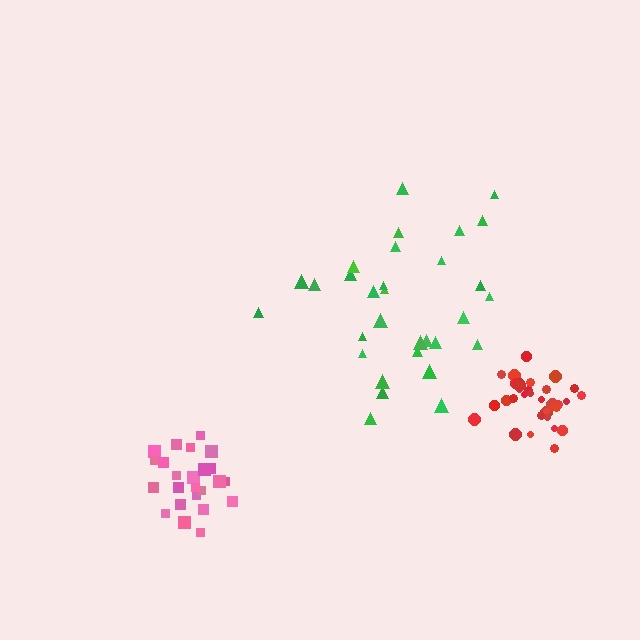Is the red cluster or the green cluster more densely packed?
Red.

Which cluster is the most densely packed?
Red.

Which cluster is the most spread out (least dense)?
Green.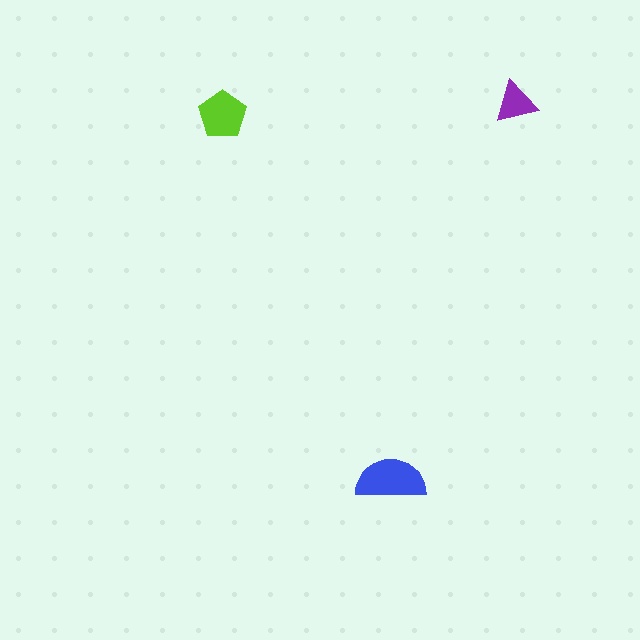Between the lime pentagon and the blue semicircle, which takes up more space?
The blue semicircle.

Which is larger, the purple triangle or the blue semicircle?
The blue semicircle.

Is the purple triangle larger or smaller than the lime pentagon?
Smaller.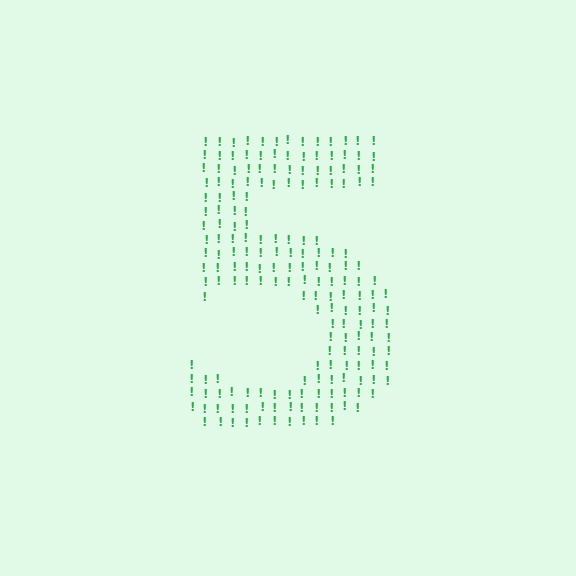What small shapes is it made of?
It is made of small exclamation marks.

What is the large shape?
The large shape is the digit 5.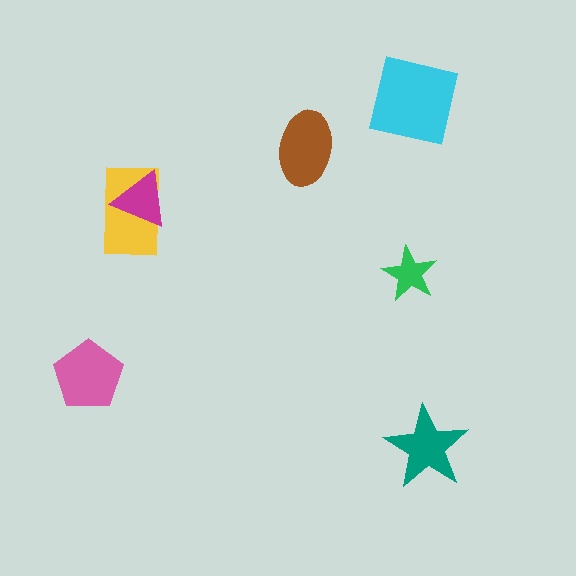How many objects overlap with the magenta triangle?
1 object overlaps with the magenta triangle.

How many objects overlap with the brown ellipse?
0 objects overlap with the brown ellipse.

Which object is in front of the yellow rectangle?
The magenta triangle is in front of the yellow rectangle.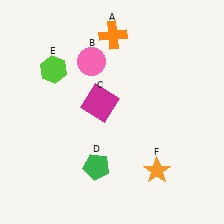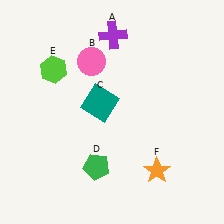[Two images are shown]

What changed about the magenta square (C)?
In Image 1, C is magenta. In Image 2, it changed to teal.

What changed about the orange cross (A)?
In Image 1, A is orange. In Image 2, it changed to purple.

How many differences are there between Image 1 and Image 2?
There are 2 differences between the two images.